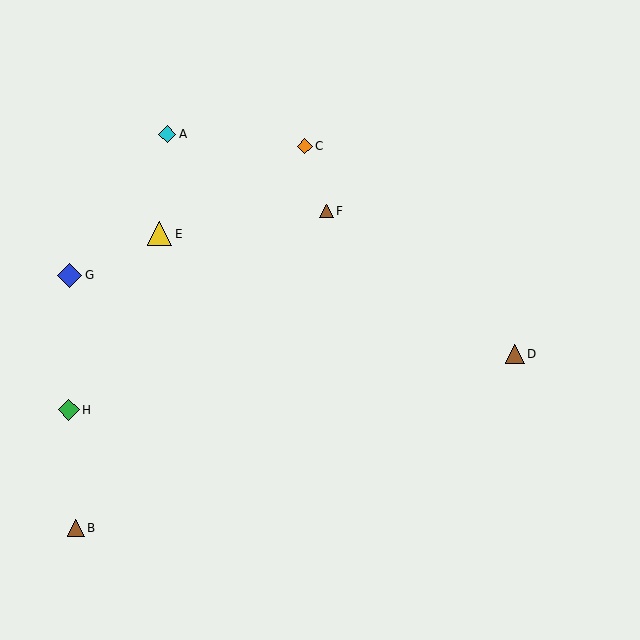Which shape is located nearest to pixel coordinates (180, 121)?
The cyan diamond (labeled A) at (167, 134) is nearest to that location.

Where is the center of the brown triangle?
The center of the brown triangle is at (515, 354).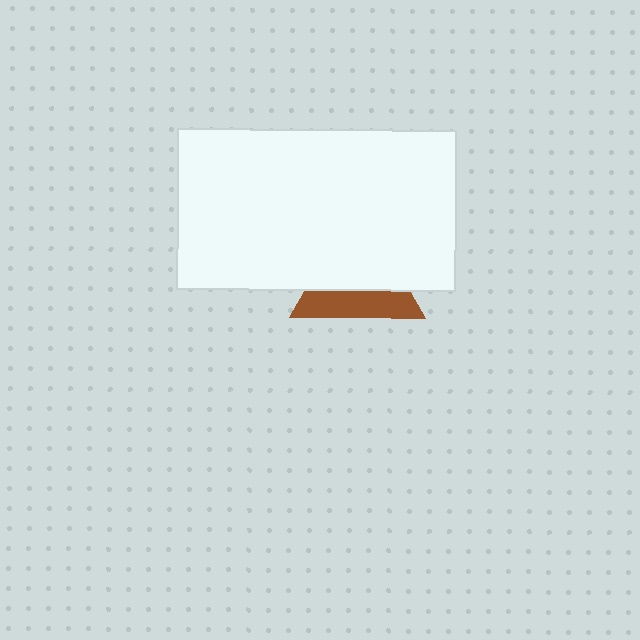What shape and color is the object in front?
The object in front is a white rectangle.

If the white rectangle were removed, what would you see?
You would see the complete brown triangle.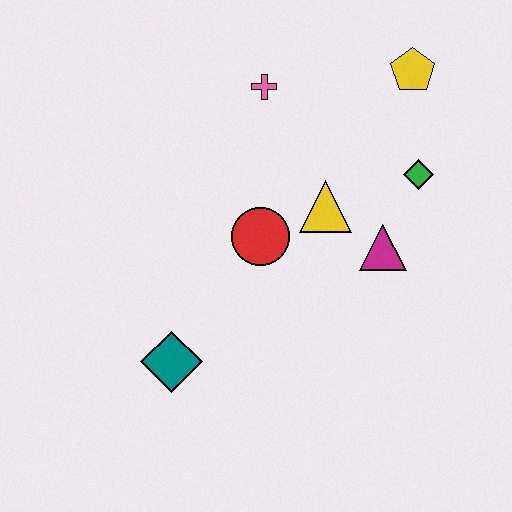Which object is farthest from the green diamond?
The teal diamond is farthest from the green diamond.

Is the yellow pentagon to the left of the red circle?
No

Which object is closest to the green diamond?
The magenta triangle is closest to the green diamond.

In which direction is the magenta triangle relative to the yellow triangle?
The magenta triangle is to the right of the yellow triangle.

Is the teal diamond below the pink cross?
Yes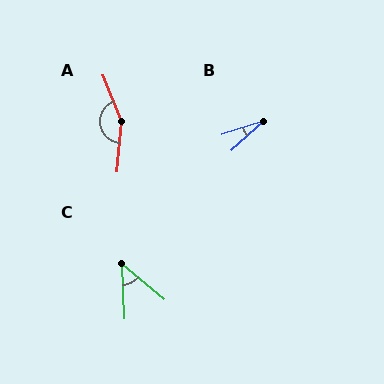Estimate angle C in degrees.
Approximately 47 degrees.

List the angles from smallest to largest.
B (23°), C (47°), A (152°).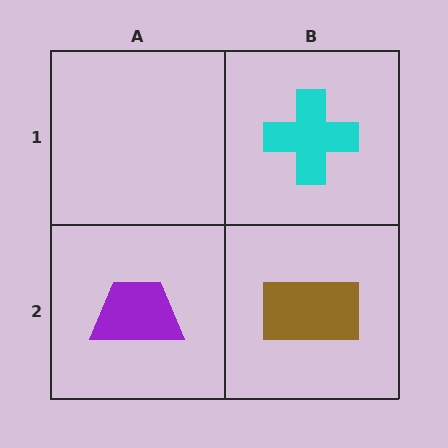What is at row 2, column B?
A brown rectangle.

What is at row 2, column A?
A purple trapezoid.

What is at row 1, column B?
A cyan cross.